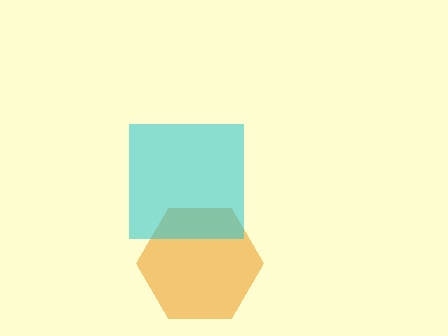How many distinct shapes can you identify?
There are 2 distinct shapes: an orange hexagon, a cyan square.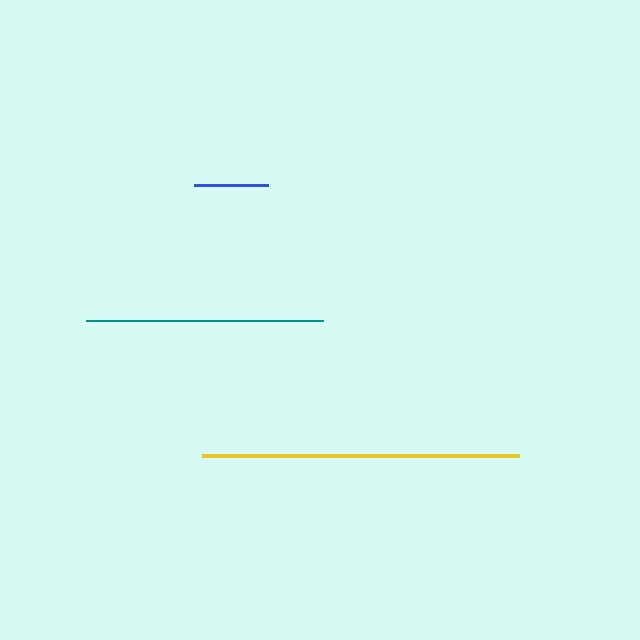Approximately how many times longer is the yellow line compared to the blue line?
The yellow line is approximately 4.3 times the length of the blue line.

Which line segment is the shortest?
The blue line is the shortest at approximately 74 pixels.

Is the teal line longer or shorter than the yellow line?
The yellow line is longer than the teal line.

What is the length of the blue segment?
The blue segment is approximately 74 pixels long.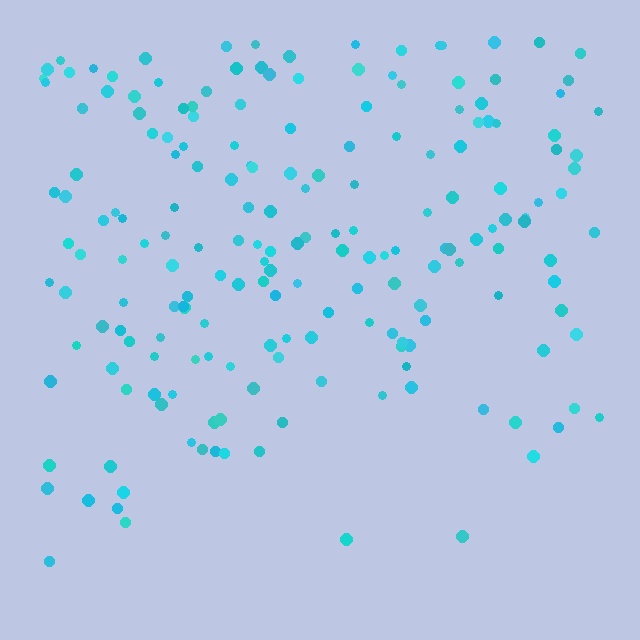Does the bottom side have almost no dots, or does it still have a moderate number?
Still a moderate number, just noticeably fewer than the top.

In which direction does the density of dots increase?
From bottom to top, with the top side densest.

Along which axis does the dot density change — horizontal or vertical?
Vertical.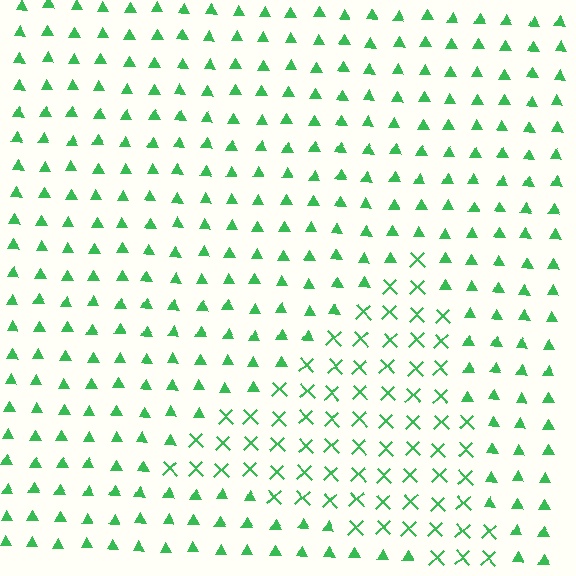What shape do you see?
I see a triangle.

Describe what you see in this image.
The image is filled with small green elements arranged in a uniform grid. A triangle-shaped region contains X marks, while the surrounding area contains triangles. The boundary is defined purely by the change in element shape.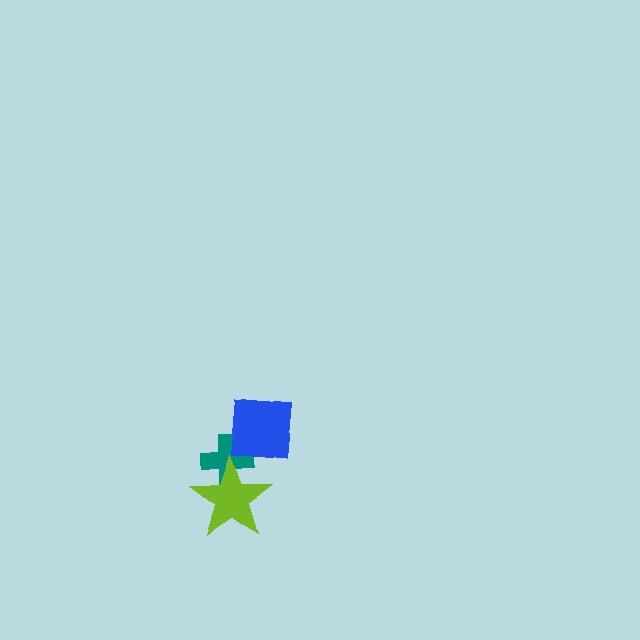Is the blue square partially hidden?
No, no other shape covers it.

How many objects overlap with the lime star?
1 object overlaps with the lime star.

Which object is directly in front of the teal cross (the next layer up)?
The lime star is directly in front of the teal cross.